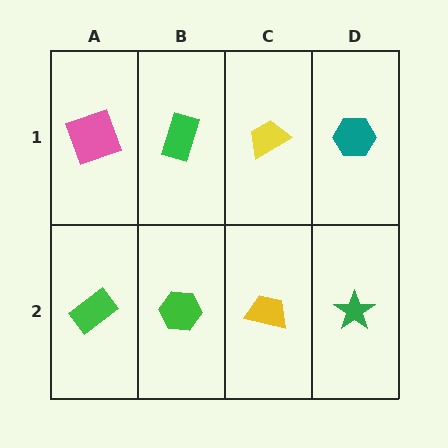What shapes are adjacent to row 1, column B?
A green hexagon (row 2, column B), a pink square (row 1, column A), a yellow trapezoid (row 1, column C).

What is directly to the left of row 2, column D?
A yellow trapezoid.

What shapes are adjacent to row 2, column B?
A green rectangle (row 1, column B), a green rectangle (row 2, column A), a yellow trapezoid (row 2, column C).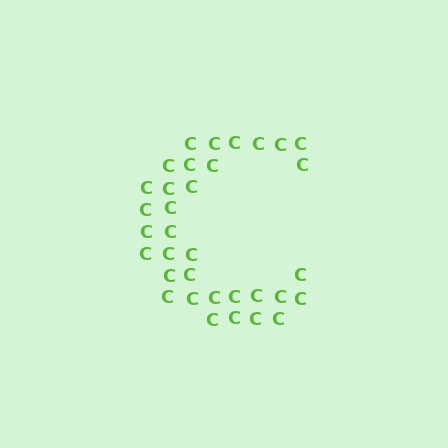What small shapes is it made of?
It is made of small letter C's.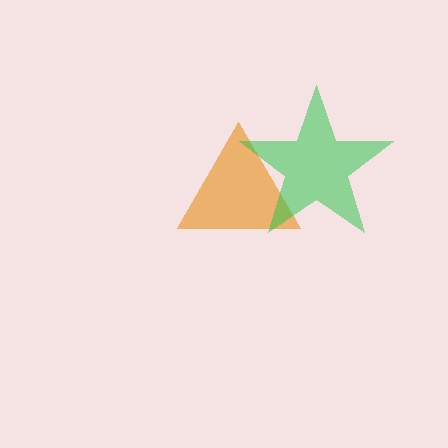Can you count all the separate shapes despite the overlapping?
Yes, there are 2 separate shapes.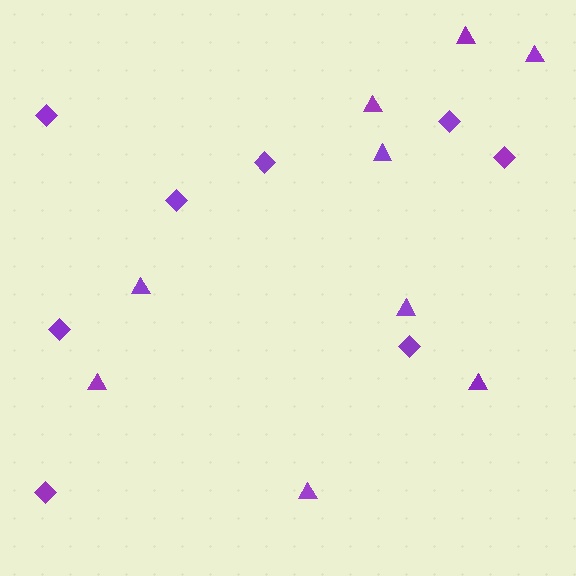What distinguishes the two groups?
There are 2 groups: one group of triangles (9) and one group of diamonds (8).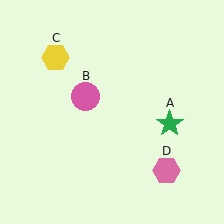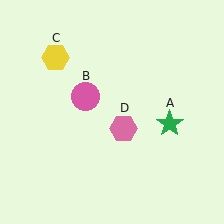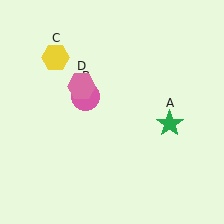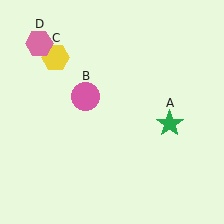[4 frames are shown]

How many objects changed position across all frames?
1 object changed position: pink hexagon (object D).